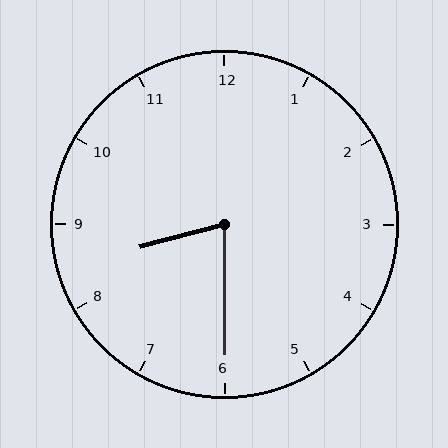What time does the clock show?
8:30.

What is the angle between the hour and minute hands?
Approximately 75 degrees.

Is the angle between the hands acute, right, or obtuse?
It is acute.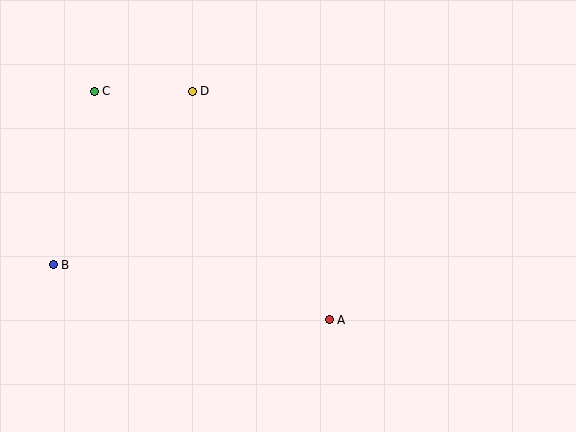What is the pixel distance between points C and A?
The distance between C and A is 327 pixels.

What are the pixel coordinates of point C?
Point C is at (94, 91).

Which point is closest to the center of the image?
Point A at (329, 320) is closest to the center.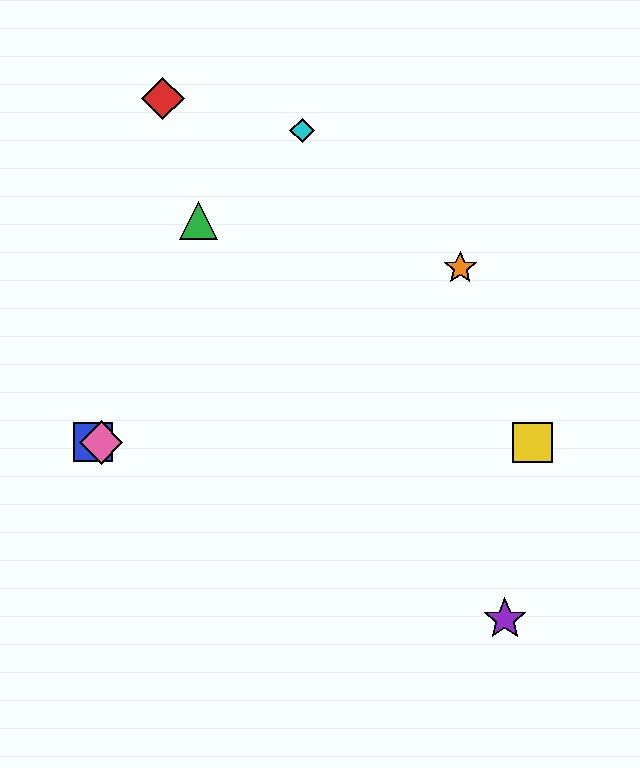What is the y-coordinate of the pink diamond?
The pink diamond is at y≈442.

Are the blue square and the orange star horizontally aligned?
No, the blue square is at y≈442 and the orange star is at y≈268.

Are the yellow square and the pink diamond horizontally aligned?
Yes, both are at y≈442.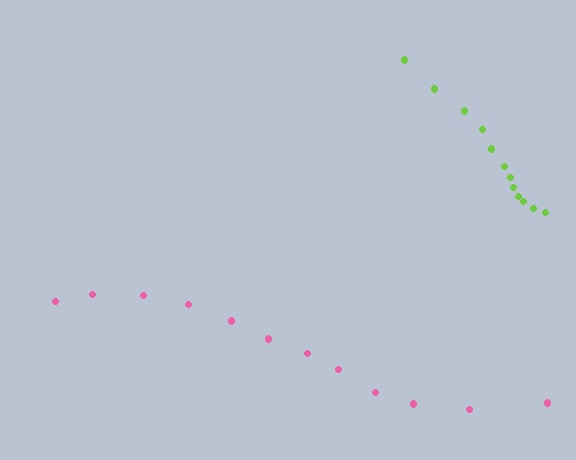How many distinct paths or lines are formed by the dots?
There are 2 distinct paths.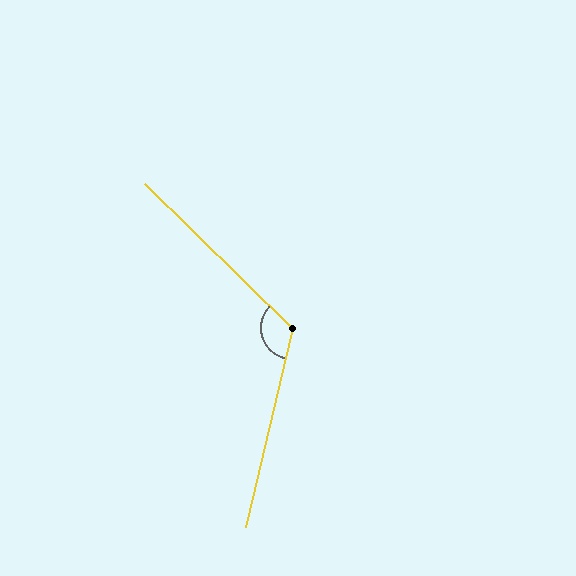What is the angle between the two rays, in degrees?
Approximately 121 degrees.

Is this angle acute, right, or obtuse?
It is obtuse.